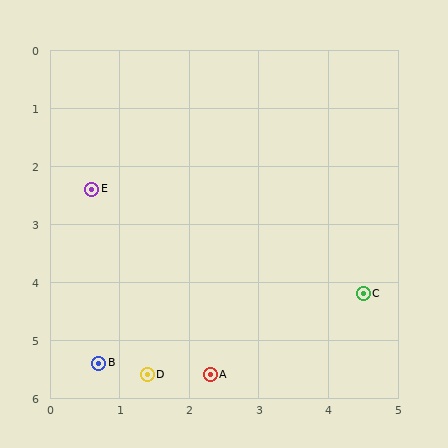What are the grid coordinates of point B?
Point B is at approximately (0.7, 5.4).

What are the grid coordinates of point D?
Point D is at approximately (1.4, 5.6).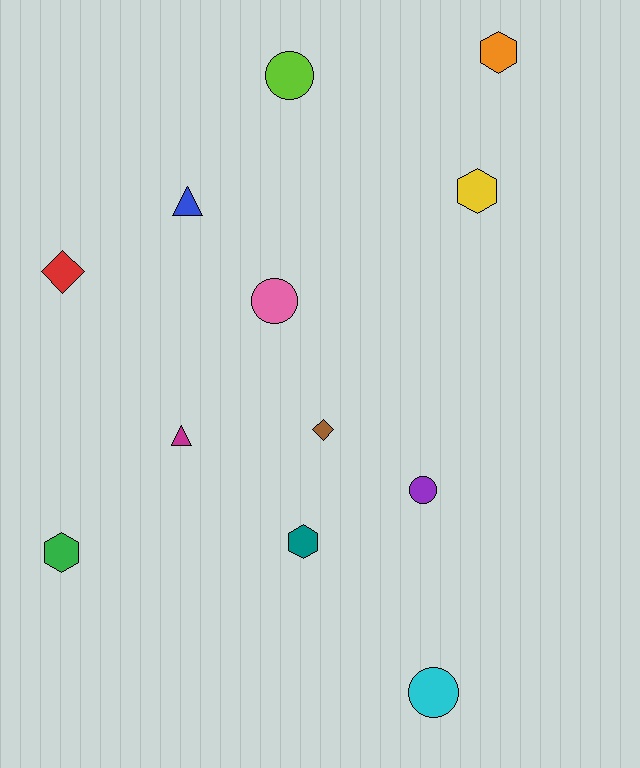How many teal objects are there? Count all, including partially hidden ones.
There is 1 teal object.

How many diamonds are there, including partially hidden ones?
There are 2 diamonds.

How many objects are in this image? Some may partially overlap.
There are 12 objects.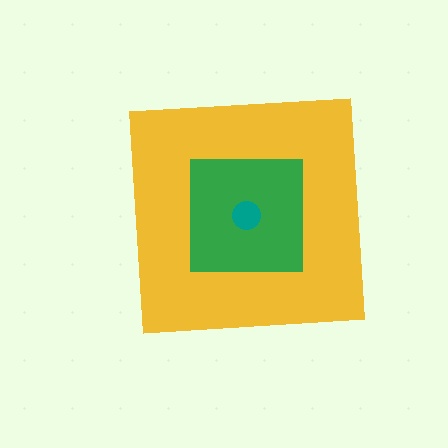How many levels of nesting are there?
3.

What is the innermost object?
The teal circle.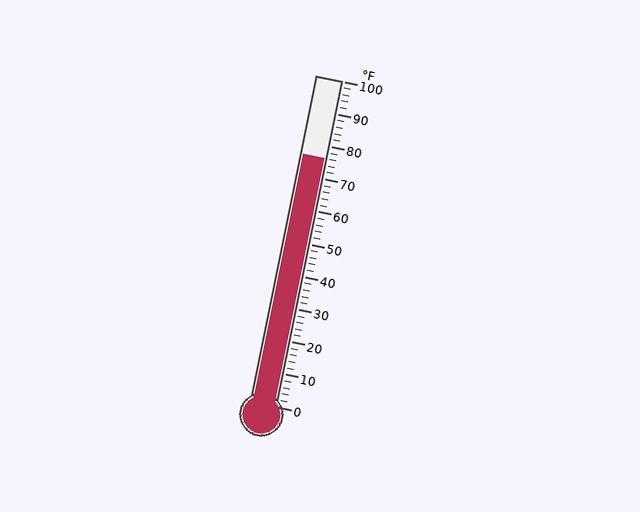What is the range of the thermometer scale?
The thermometer scale ranges from 0°F to 100°F.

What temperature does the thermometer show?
The thermometer shows approximately 76°F.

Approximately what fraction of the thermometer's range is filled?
The thermometer is filled to approximately 75% of its range.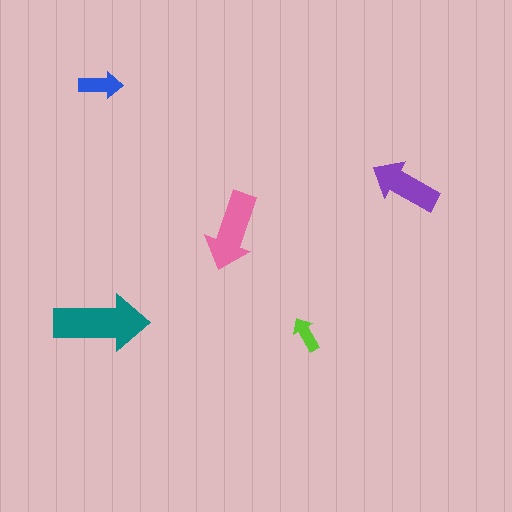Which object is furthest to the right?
The purple arrow is rightmost.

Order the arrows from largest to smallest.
the teal one, the pink one, the purple one, the blue one, the lime one.